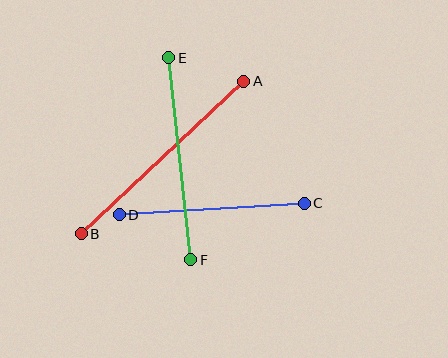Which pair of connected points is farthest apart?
Points A and B are farthest apart.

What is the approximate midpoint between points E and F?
The midpoint is at approximately (180, 159) pixels.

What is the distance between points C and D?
The distance is approximately 185 pixels.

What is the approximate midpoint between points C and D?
The midpoint is at approximately (212, 209) pixels.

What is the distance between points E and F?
The distance is approximately 203 pixels.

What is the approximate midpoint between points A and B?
The midpoint is at approximately (163, 158) pixels.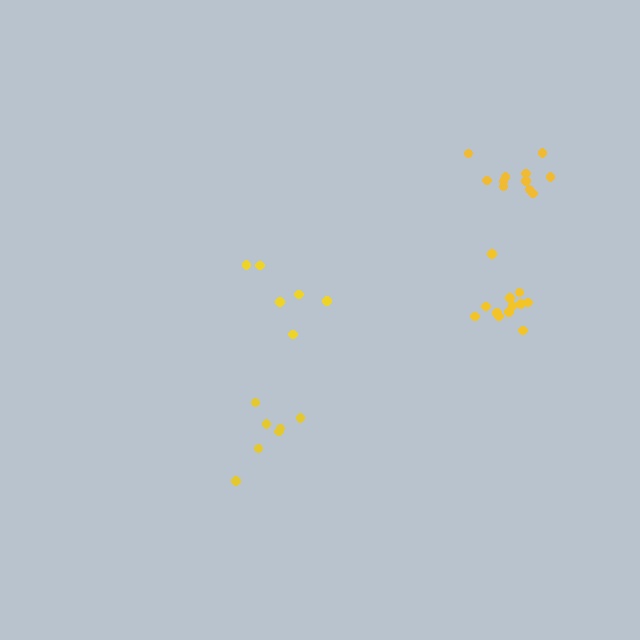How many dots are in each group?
Group 1: 12 dots, Group 2: 7 dots, Group 3: 11 dots, Group 4: 6 dots (36 total).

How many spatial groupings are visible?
There are 4 spatial groupings.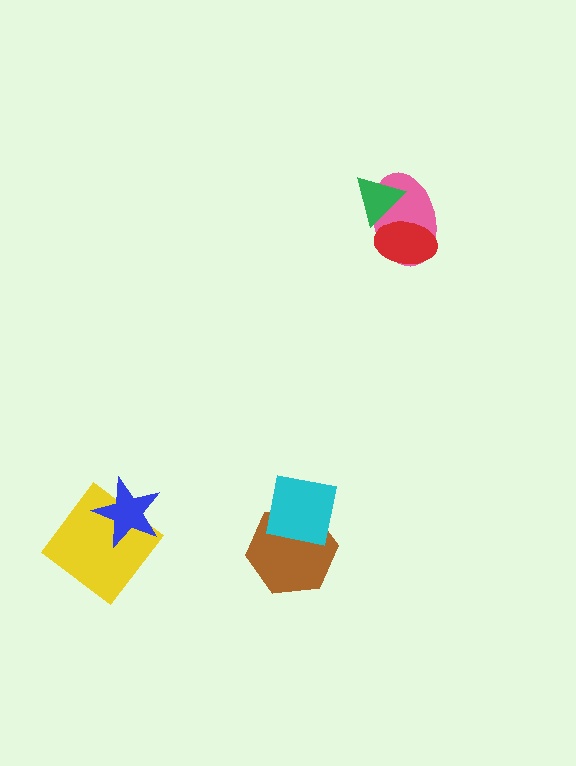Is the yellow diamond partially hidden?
Yes, it is partially covered by another shape.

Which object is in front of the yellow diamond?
The blue star is in front of the yellow diamond.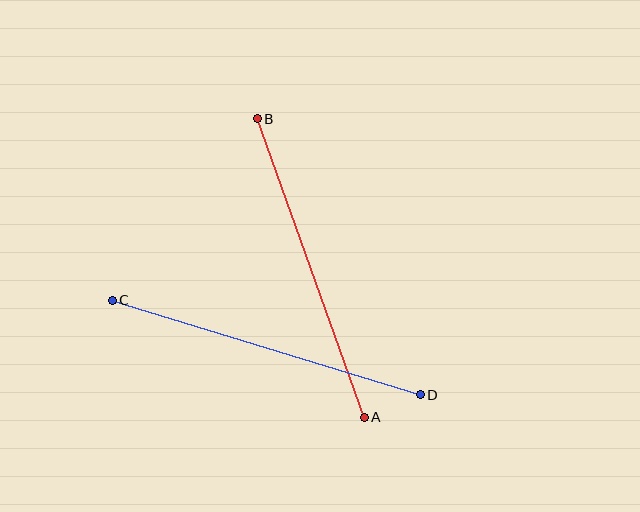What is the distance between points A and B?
The distance is approximately 317 pixels.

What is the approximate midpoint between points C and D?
The midpoint is at approximately (266, 347) pixels.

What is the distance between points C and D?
The distance is approximately 322 pixels.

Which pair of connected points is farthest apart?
Points C and D are farthest apart.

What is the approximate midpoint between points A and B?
The midpoint is at approximately (311, 268) pixels.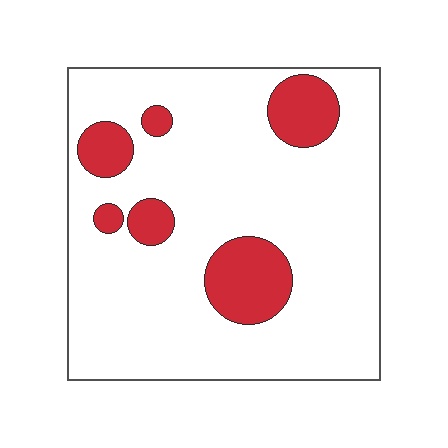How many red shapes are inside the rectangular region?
6.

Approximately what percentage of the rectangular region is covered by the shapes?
Approximately 15%.